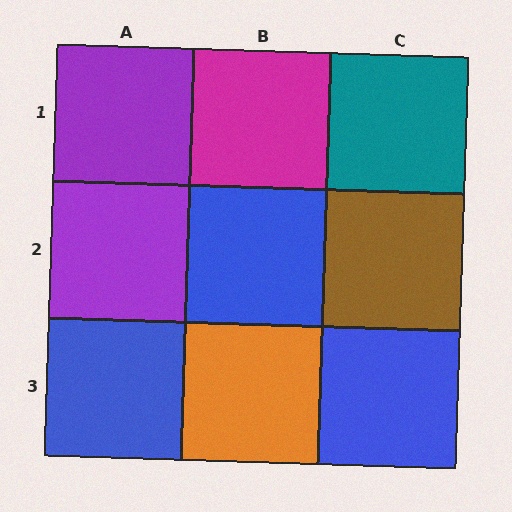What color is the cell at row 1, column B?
Magenta.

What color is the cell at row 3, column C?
Blue.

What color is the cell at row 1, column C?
Teal.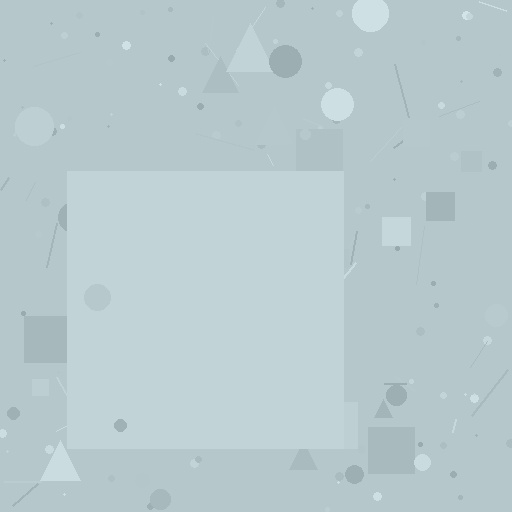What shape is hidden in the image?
A square is hidden in the image.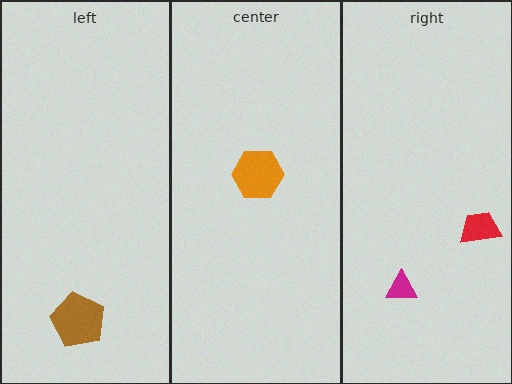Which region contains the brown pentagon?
The left region.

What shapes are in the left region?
The brown pentagon.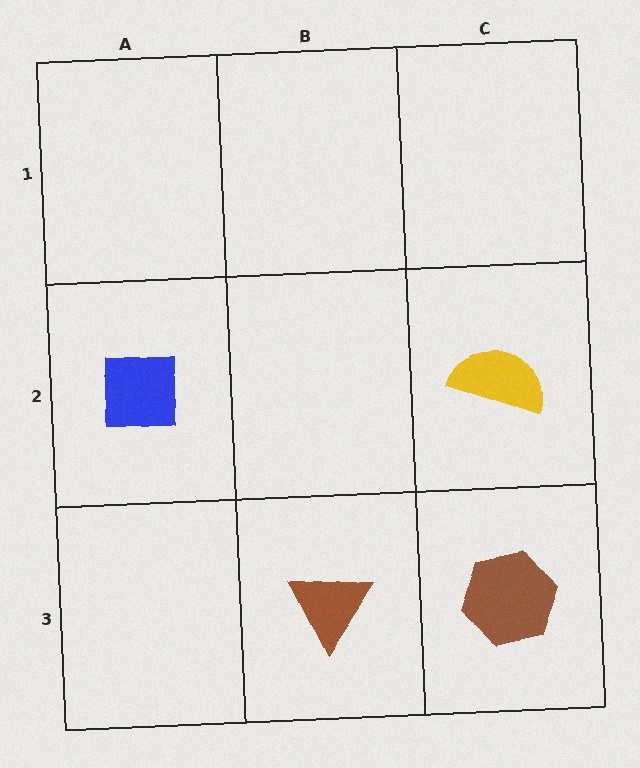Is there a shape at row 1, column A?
No, that cell is empty.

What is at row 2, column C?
A yellow semicircle.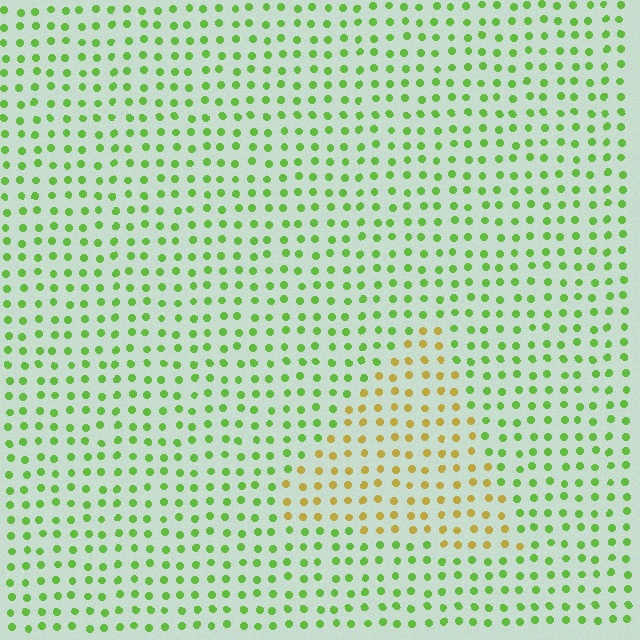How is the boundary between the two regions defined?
The boundary is defined purely by a slight shift in hue (about 54 degrees). Spacing, size, and orientation are identical on both sides.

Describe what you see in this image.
The image is filled with small lime elements in a uniform arrangement. A triangle-shaped region is visible where the elements are tinted to a slightly different hue, forming a subtle color boundary.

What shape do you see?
I see a triangle.